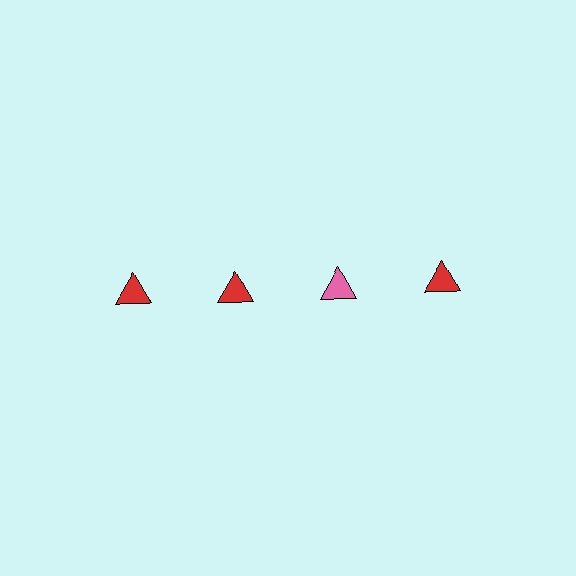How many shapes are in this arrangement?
There are 4 shapes arranged in a grid pattern.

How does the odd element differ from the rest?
It has a different color: pink instead of red.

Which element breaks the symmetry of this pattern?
The pink triangle in the top row, center column breaks the symmetry. All other shapes are red triangles.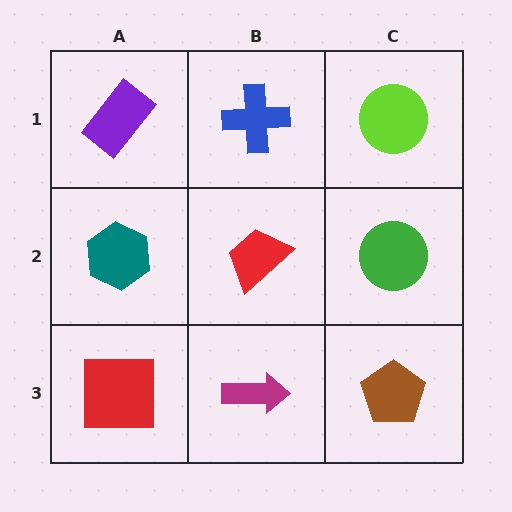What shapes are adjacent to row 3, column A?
A teal hexagon (row 2, column A), a magenta arrow (row 3, column B).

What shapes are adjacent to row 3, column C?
A green circle (row 2, column C), a magenta arrow (row 3, column B).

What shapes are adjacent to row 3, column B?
A red trapezoid (row 2, column B), a red square (row 3, column A), a brown pentagon (row 3, column C).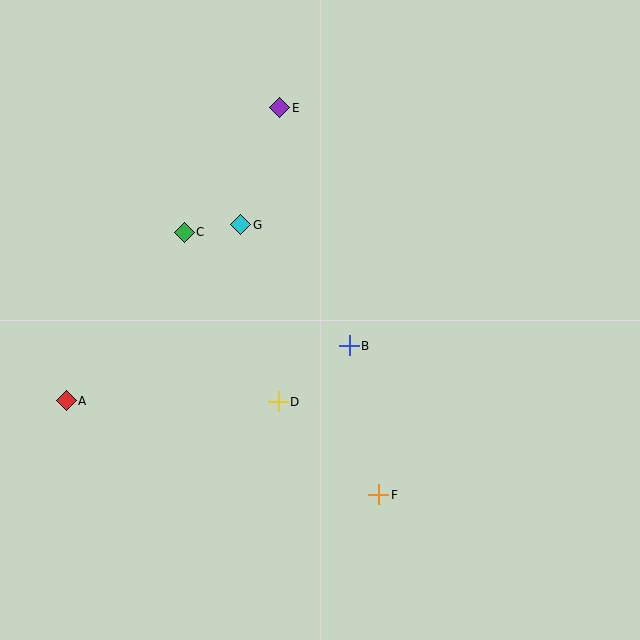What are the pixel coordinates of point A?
Point A is at (66, 401).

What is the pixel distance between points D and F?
The distance between D and F is 137 pixels.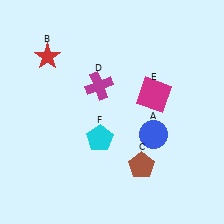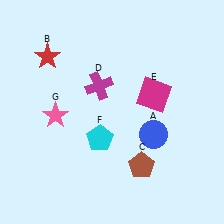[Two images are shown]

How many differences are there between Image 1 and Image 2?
There is 1 difference between the two images.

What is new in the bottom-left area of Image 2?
A pink star (G) was added in the bottom-left area of Image 2.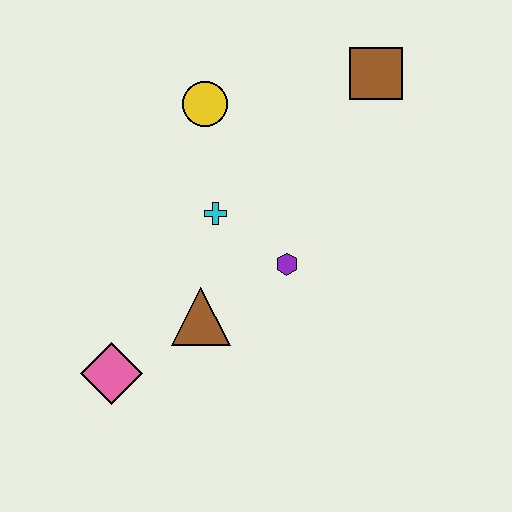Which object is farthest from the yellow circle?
The pink diamond is farthest from the yellow circle.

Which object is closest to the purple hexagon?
The cyan cross is closest to the purple hexagon.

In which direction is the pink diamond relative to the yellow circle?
The pink diamond is below the yellow circle.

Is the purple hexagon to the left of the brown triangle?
No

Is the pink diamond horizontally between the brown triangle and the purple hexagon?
No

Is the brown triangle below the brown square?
Yes